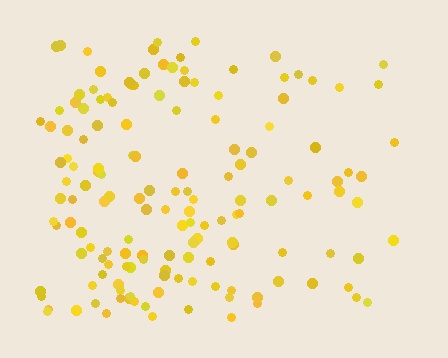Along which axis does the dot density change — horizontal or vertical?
Horizontal.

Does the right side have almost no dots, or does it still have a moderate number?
Still a moderate number, just noticeably fewer than the left.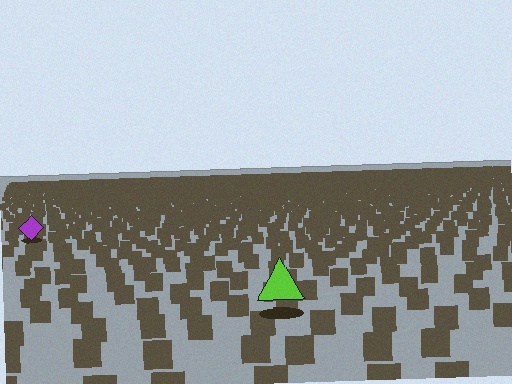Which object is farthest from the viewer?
The purple diamond is farthest from the viewer. It appears smaller and the ground texture around it is denser.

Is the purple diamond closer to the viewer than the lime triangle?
No. The lime triangle is closer — you can tell from the texture gradient: the ground texture is coarser near it.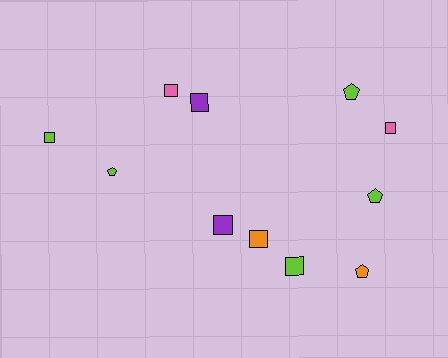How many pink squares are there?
There are 2 pink squares.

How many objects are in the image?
There are 11 objects.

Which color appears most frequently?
Lime, with 5 objects.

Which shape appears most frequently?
Square, with 7 objects.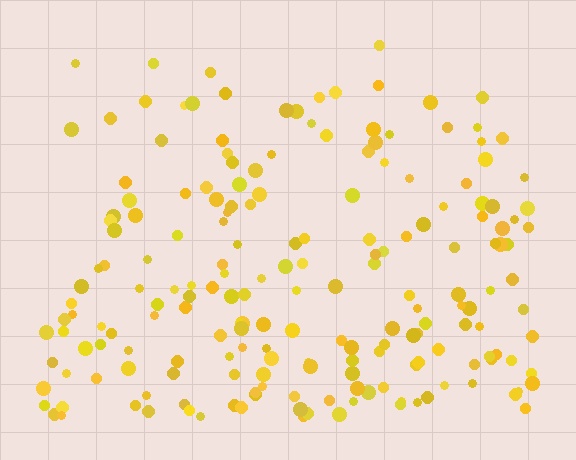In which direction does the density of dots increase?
From top to bottom, with the bottom side densest.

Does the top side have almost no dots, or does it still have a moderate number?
Still a moderate number, just noticeably fewer than the bottom.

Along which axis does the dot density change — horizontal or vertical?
Vertical.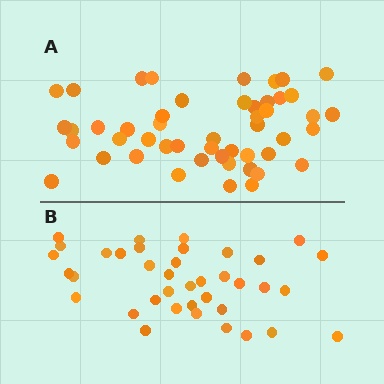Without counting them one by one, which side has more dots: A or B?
Region A (the top region) has more dots.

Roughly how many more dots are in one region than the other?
Region A has roughly 12 or so more dots than region B.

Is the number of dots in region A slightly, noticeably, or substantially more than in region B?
Region A has noticeably more, but not dramatically so. The ratio is roughly 1.3 to 1.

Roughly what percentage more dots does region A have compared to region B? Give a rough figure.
About 30% more.